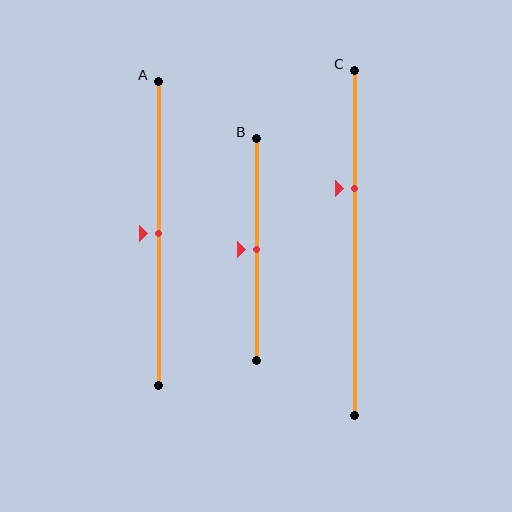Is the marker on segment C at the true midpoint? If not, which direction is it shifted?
No, the marker on segment C is shifted upward by about 16% of the segment length.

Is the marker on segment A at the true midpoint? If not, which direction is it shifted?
Yes, the marker on segment A is at the true midpoint.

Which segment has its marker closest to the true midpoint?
Segment A has its marker closest to the true midpoint.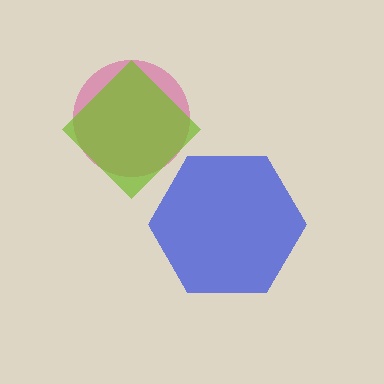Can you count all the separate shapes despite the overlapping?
Yes, there are 3 separate shapes.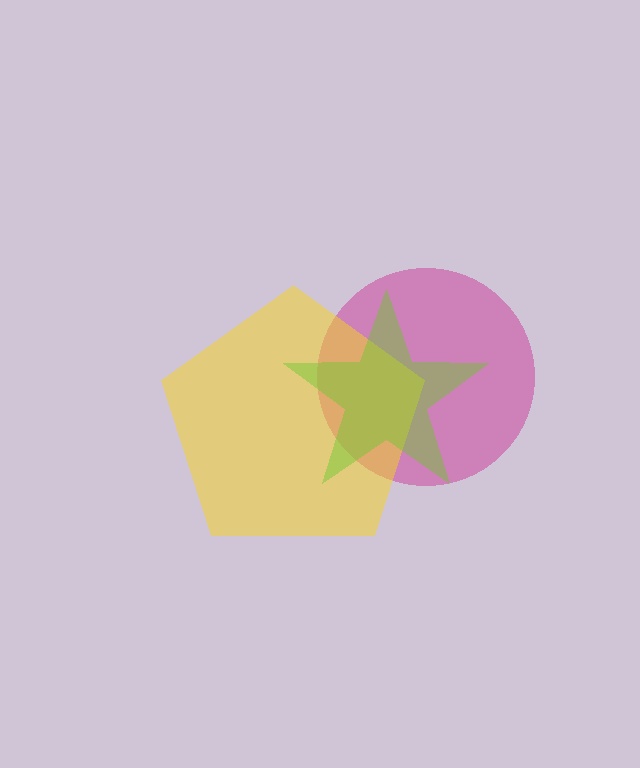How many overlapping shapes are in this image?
There are 3 overlapping shapes in the image.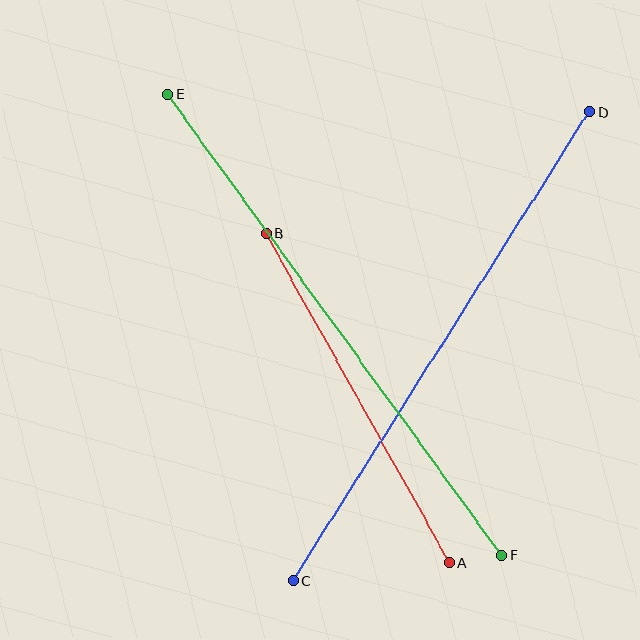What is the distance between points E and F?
The distance is approximately 569 pixels.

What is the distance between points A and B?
The distance is approximately 376 pixels.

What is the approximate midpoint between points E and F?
The midpoint is at approximately (335, 325) pixels.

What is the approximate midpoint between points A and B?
The midpoint is at approximately (358, 398) pixels.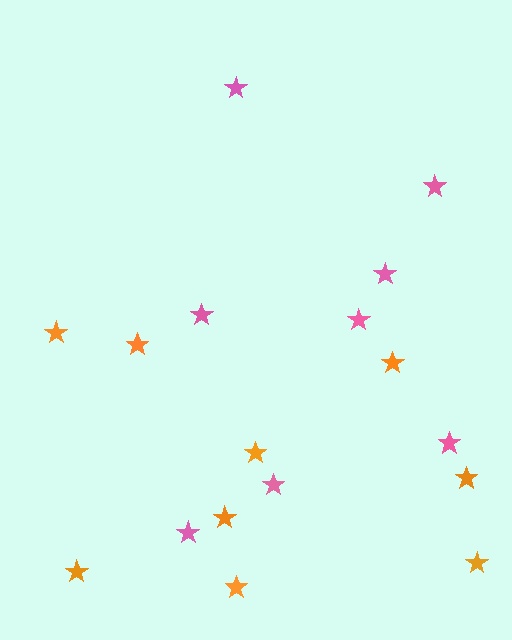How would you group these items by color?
There are 2 groups: one group of pink stars (8) and one group of orange stars (9).